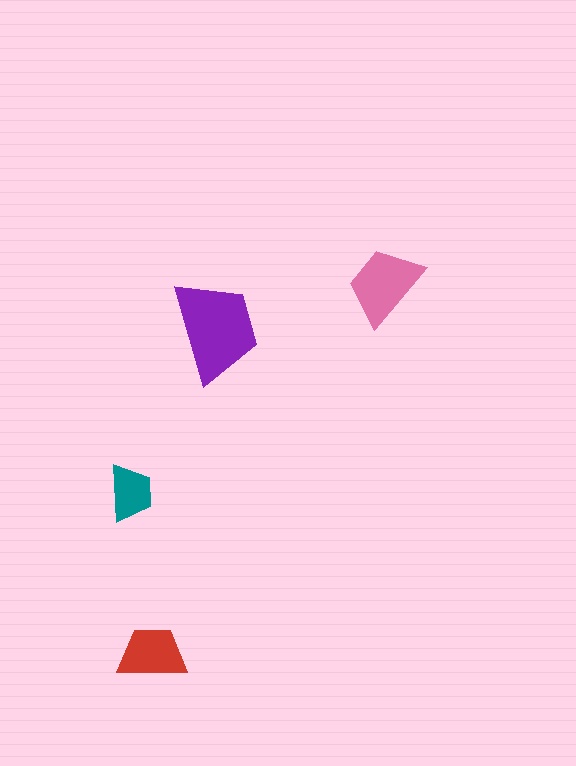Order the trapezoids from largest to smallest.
the purple one, the pink one, the red one, the teal one.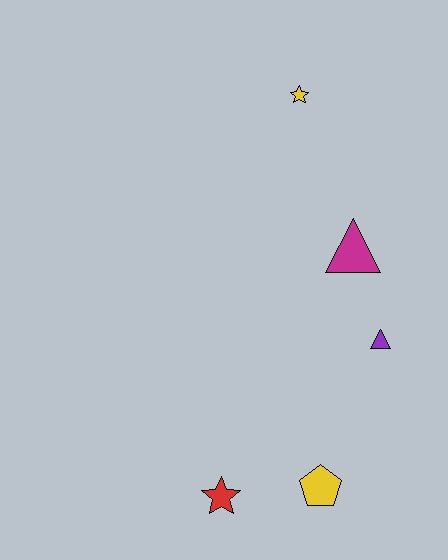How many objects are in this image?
There are 5 objects.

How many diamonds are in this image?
There are no diamonds.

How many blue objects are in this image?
There are no blue objects.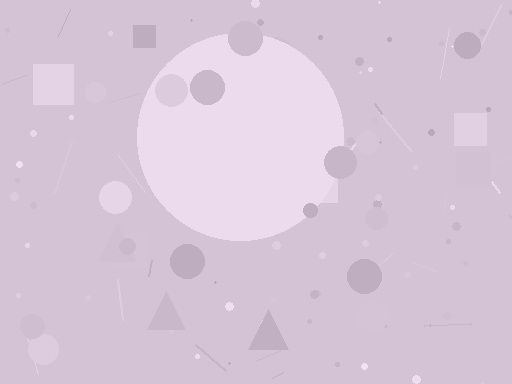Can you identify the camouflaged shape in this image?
The camouflaged shape is a circle.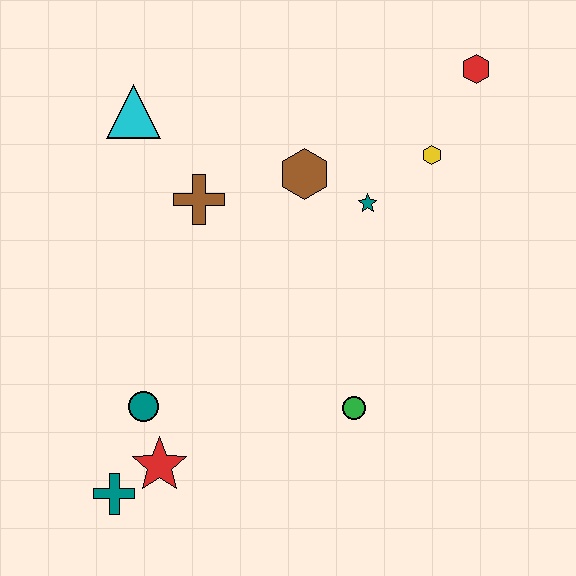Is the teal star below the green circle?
No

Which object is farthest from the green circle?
The cyan triangle is farthest from the green circle.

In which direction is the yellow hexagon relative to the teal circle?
The yellow hexagon is to the right of the teal circle.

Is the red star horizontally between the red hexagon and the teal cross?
Yes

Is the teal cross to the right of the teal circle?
No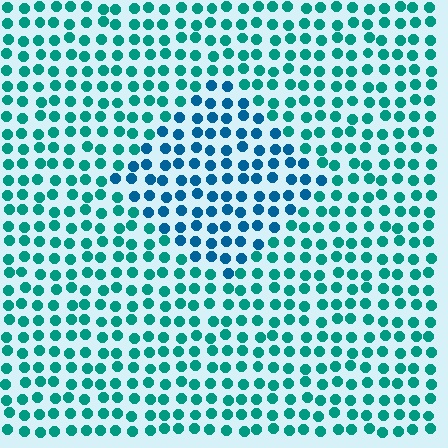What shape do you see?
I see a diamond.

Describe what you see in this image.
The image is filled with small teal elements in a uniform arrangement. A diamond-shaped region is visible where the elements are tinted to a slightly different hue, forming a subtle color boundary.